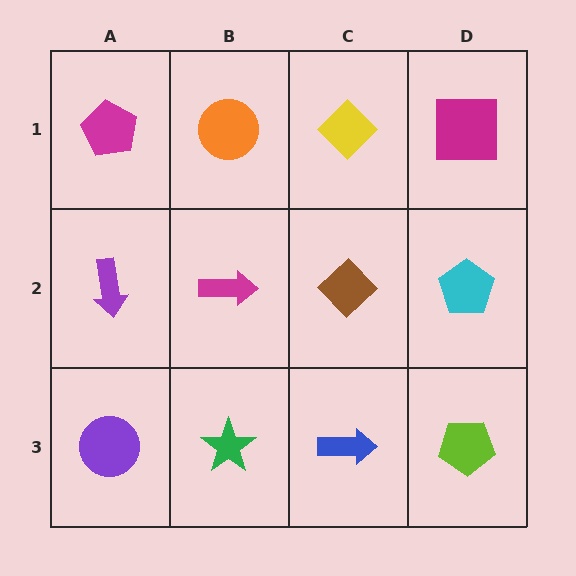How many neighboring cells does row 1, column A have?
2.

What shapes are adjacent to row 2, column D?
A magenta square (row 1, column D), a lime pentagon (row 3, column D), a brown diamond (row 2, column C).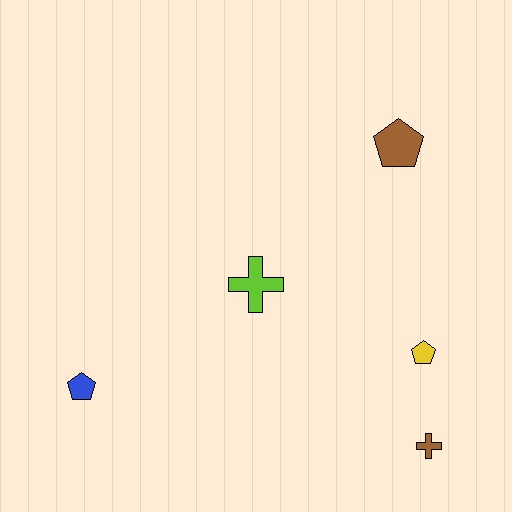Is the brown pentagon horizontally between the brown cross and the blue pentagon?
Yes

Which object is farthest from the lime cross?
The brown cross is farthest from the lime cross.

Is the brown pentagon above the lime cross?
Yes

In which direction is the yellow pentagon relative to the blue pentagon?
The yellow pentagon is to the right of the blue pentagon.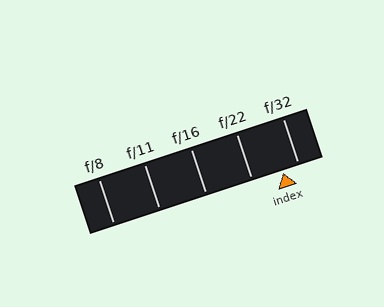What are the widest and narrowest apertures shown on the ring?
The widest aperture shown is f/8 and the narrowest is f/32.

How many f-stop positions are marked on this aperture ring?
There are 5 f-stop positions marked.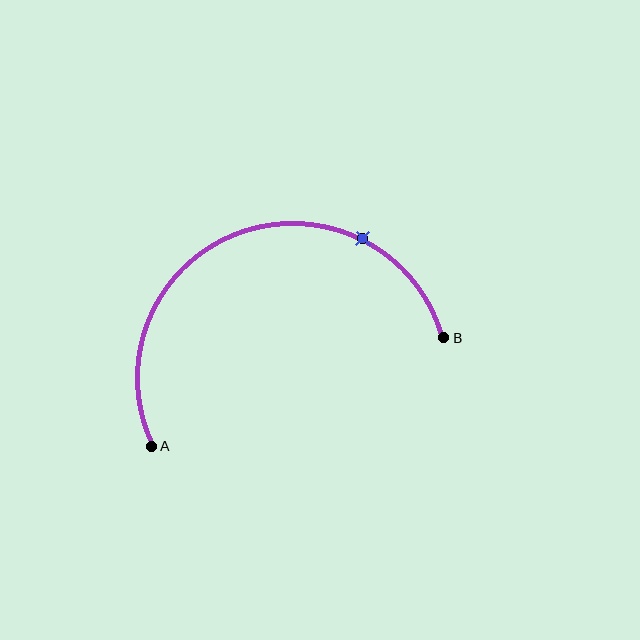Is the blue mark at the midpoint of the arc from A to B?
No. The blue mark lies on the arc but is closer to endpoint B. The arc midpoint would be at the point on the curve equidistant along the arc from both A and B.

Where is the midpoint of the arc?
The arc midpoint is the point on the curve farthest from the straight line joining A and B. It sits above that line.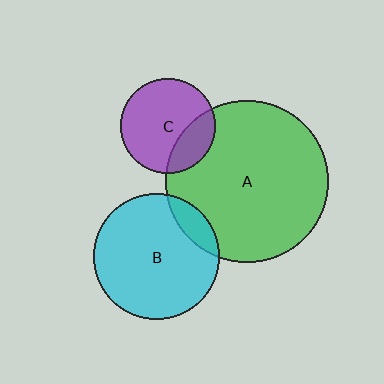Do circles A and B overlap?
Yes.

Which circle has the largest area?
Circle A (green).